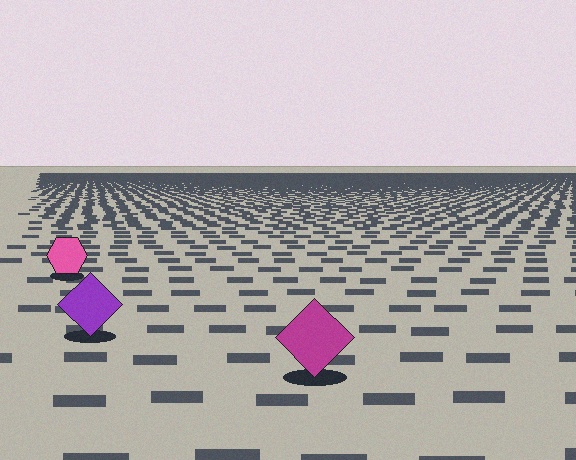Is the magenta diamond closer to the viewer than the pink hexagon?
Yes. The magenta diamond is closer — you can tell from the texture gradient: the ground texture is coarser near it.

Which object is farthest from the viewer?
The pink hexagon is farthest from the viewer. It appears smaller and the ground texture around it is denser.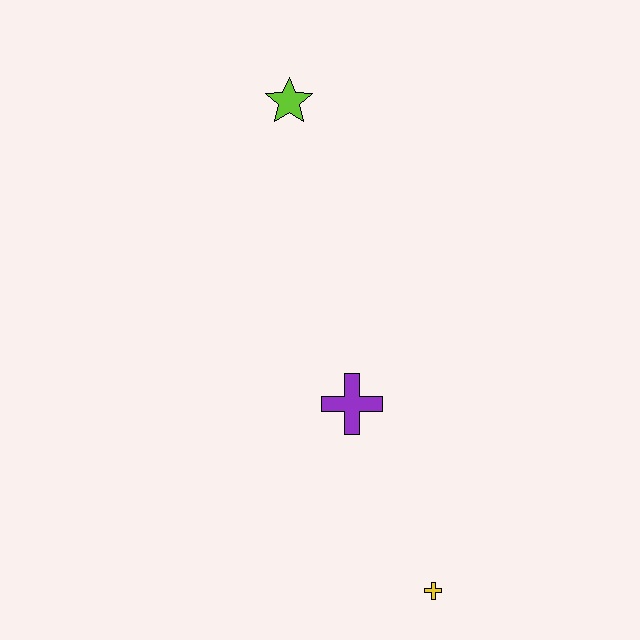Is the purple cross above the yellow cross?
Yes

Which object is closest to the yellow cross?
The purple cross is closest to the yellow cross.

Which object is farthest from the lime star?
The yellow cross is farthest from the lime star.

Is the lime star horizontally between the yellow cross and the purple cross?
No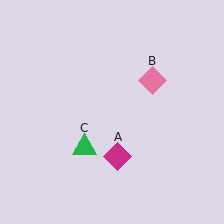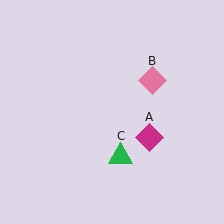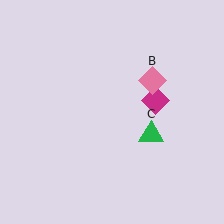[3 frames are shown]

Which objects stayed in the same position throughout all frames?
Pink diamond (object B) remained stationary.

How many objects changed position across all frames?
2 objects changed position: magenta diamond (object A), green triangle (object C).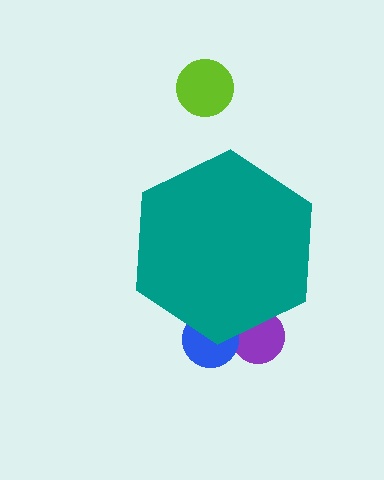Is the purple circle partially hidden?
Yes, the purple circle is partially hidden behind the teal hexagon.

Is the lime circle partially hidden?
No, the lime circle is fully visible.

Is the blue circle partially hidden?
Yes, the blue circle is partially hidden behind the teal hexagon.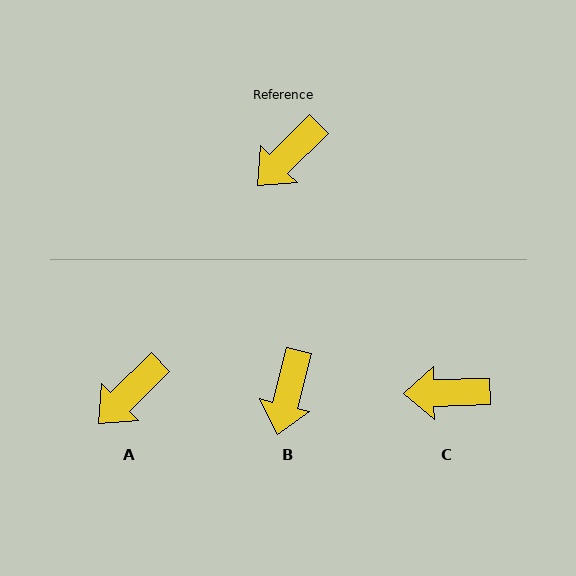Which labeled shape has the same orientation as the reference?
A.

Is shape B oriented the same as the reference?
No, it is off by about 31 degrees.